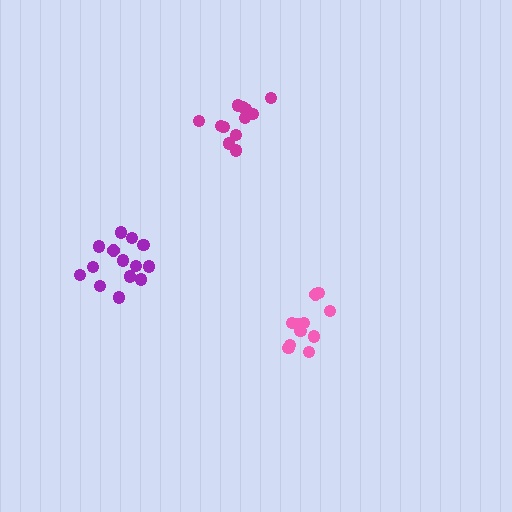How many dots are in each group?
Group 1: 12 dots, Group 2: 14 dots, Group 3: 12 dots (38 total).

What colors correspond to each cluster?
The clusters are colored: magenta, purple, pink.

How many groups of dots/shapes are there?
There are 3 groups.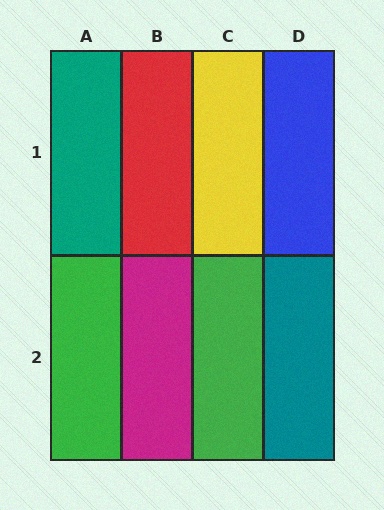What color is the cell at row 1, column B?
Red.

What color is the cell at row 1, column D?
Blue.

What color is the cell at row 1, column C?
Yellow.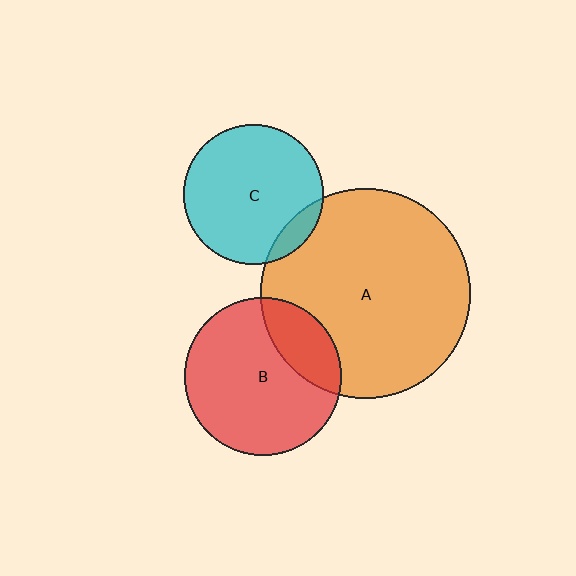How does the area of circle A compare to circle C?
Approximately 2.3 times.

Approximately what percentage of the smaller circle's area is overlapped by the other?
Approximately 10%.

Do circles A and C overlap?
Yes.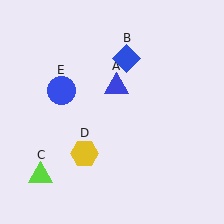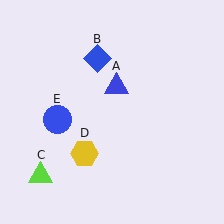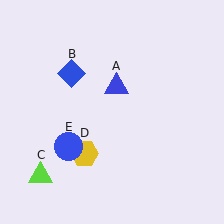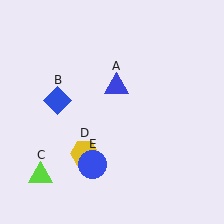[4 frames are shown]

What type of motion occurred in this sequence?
The blue diamond (object B), blue circle (object E) rotated counterclockwise around the center of the scene.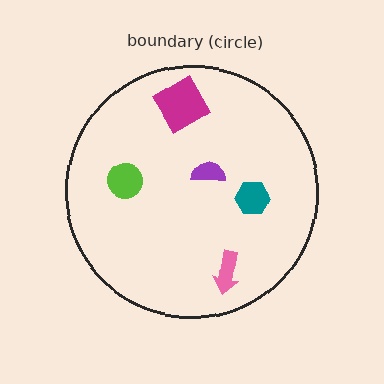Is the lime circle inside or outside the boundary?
Inside.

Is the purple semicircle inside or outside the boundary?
Inside.